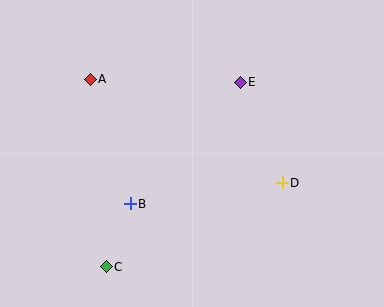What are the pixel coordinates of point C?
Point C is at (106, 267).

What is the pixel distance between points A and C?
The distance between A and C is 188 pixels.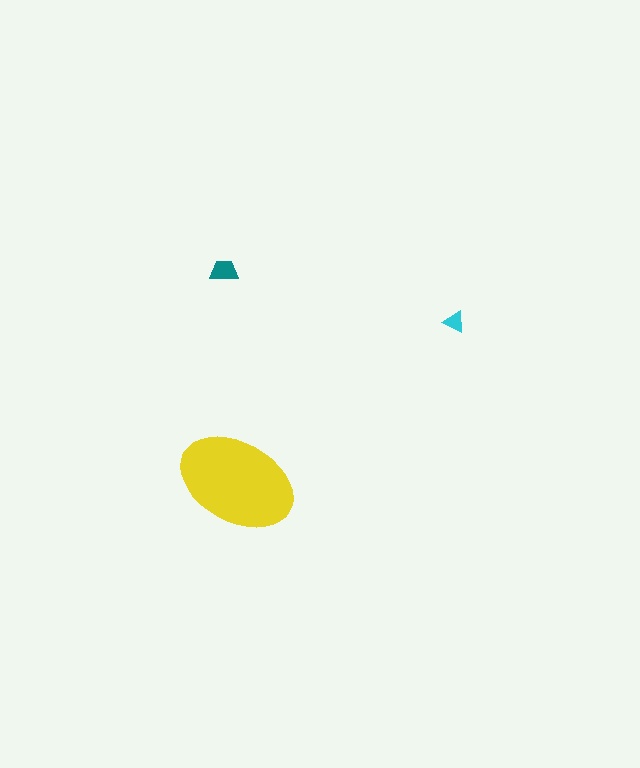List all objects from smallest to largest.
The cyan triangle, the teal trapezoid, the yellow ellipse.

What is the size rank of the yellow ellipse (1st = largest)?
1st.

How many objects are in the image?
There are 3 objects in the image.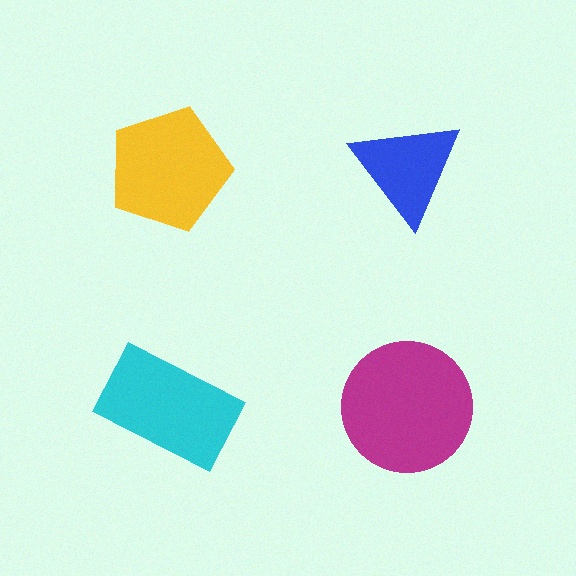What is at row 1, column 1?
A yellow pentagon.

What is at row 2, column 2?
A magenta circle.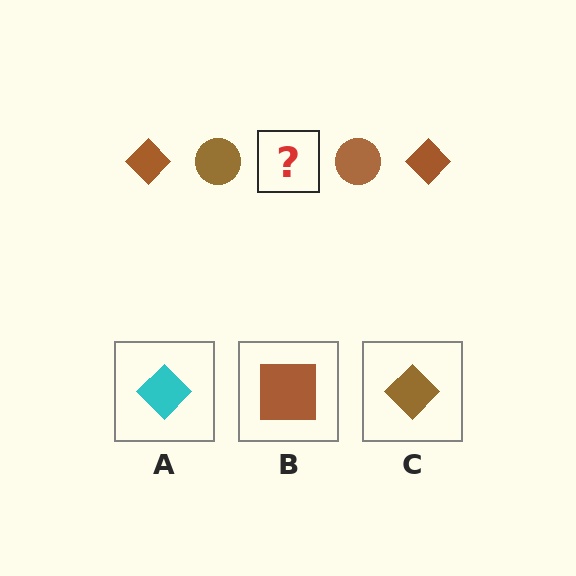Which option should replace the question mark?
Option C.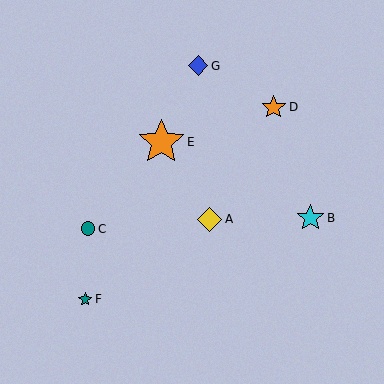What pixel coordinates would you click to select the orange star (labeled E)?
Click at (161, 142) to select the orange star E.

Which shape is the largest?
The orange star (labeled E) is the largest.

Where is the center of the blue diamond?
The center of the blue diamond is at (198, 66).